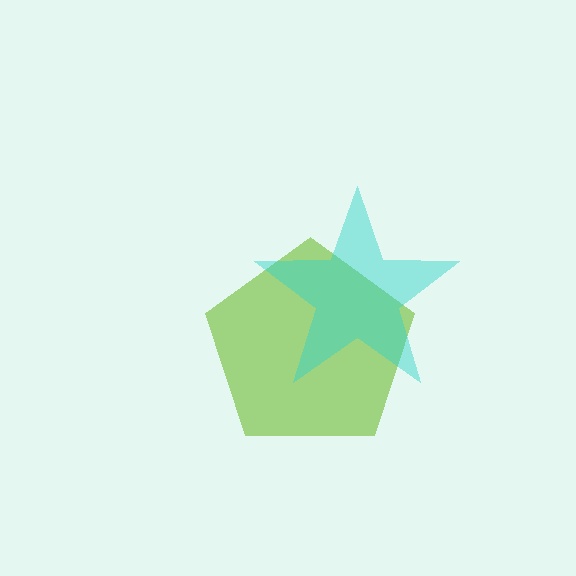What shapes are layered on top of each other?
The layered shapes are: a lime pentagon, a cyan star.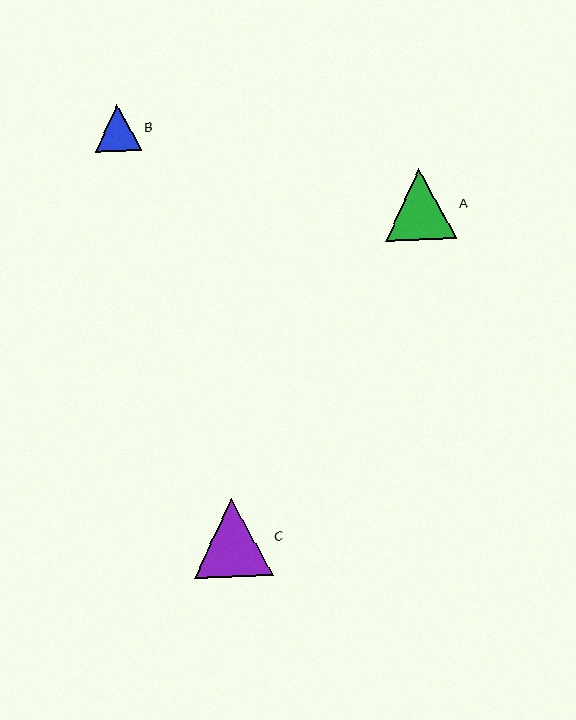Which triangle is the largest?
Triangle C is the largest with a size of approximately 79 pixels.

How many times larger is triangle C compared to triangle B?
Triangle C is approximately 1.7 times the size of triangle B.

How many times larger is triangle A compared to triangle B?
Triangle A is approximately 1.5 times the size of triangle B.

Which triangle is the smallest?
Triangle B is the smallest with a size of approximately 47 pixels.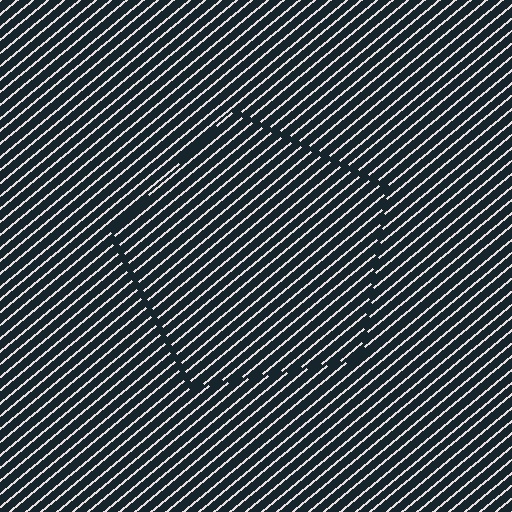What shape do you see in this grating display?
An illusory pentagon. The interior of the shape contains the same grating, shifted by half a period — the contour is defined by the phase discontinuity where line-ends from the inner and outer gratings abut.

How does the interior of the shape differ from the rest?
The interior of the shape contains the same grating, shifted by half a period — the contour is defined by the phase discontinuity where line-ends from the inner and outer gratings abut.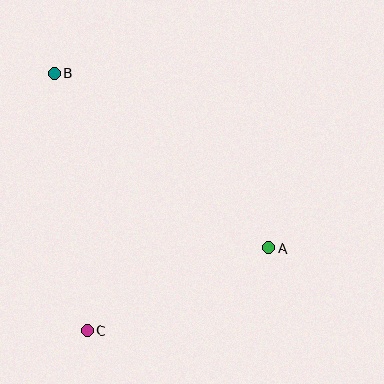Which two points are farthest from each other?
Points A and B are farthest from each other.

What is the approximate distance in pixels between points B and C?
The distance between B and C is approximately 259 pixels.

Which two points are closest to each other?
Points A and C are closest to each other.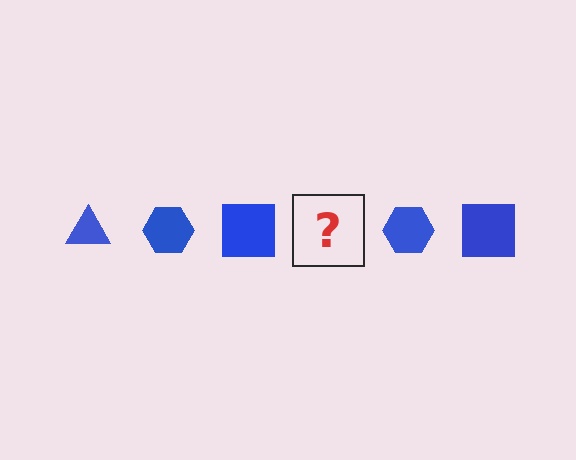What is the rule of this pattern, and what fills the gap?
The rule is that the pattern cycles through triangle, hexagon, square shapes in blue. The gap should be filled with a blue triangle.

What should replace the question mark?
The question mark should be replaced with a blue triangle.